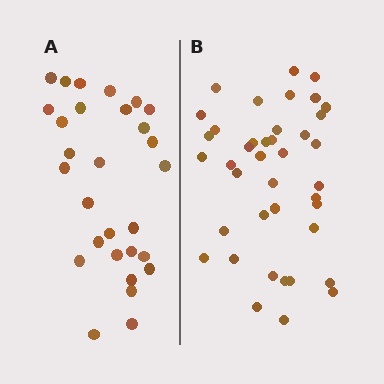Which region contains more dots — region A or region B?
Region B (the right region) has more dots.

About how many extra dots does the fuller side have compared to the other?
Region B has roughly 12 or so more dots than region A.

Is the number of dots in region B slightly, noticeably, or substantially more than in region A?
Region B has noticeably more, but not dramatically so. The ratio is roughly 1.4 to 1.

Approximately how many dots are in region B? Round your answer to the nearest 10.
About 40 dots.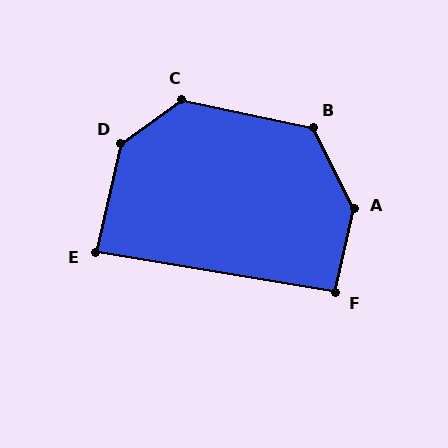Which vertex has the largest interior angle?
A, at approximately 141 degrees.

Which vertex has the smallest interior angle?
E, at approximately 87 degrees.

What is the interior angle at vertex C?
Approximately 133 degrees (obtuse).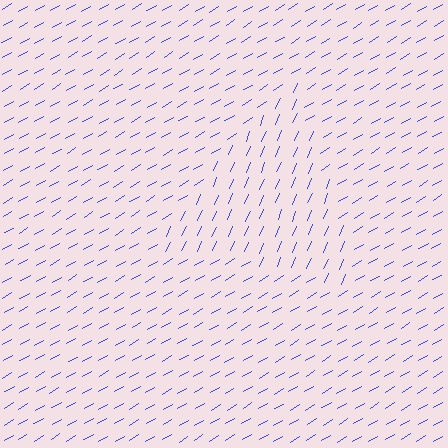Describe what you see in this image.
The image is filled with small blue line segments. A triangle region in the image has lines oriented differently from the surrounding lines, creating a visible texture boundary.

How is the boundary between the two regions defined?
The boundary is defined purely by a change in line orientation (approximately 37 degrees difference). All lines are the same color and thickness.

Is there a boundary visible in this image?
Yes, there is a texture boundary formed by a change in line orientation.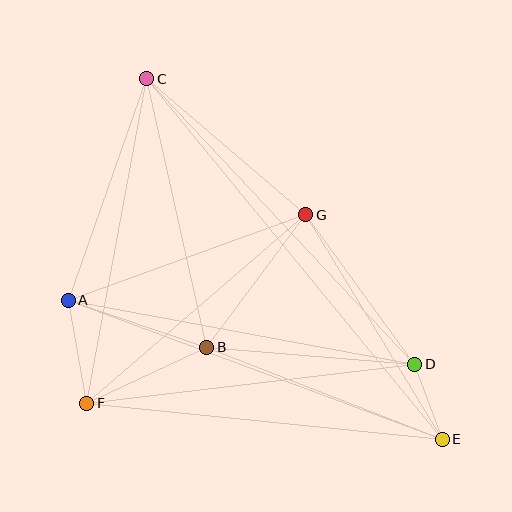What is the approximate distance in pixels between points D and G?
The distance between D and G is approximately 185 pixels.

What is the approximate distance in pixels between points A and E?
The distance between A and E is approximately 399 pixels.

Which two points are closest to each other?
Points D and E are closest to each other.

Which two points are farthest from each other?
Points C and E are farthest from each other.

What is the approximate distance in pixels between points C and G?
The distance between C and G is approximately 209 pixels.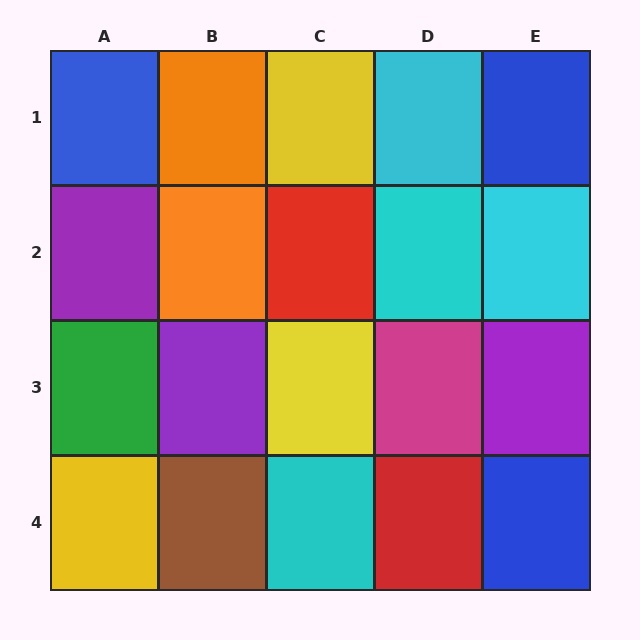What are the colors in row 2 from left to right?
Purple, orange, red, cyan, cyan.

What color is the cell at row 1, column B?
Orange.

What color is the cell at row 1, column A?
Blue.